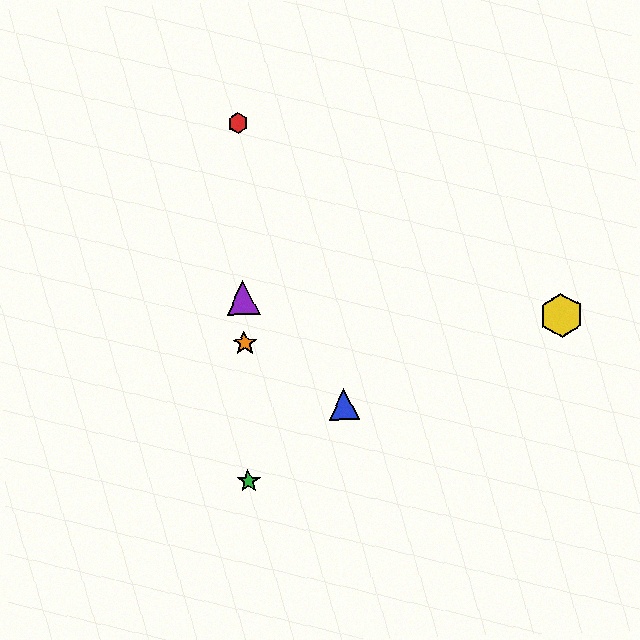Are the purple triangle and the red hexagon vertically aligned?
Yes, both are at x≈243.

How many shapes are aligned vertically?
4 shapes (the red hexagon, the green star, the purple triangle, the orange star) are aligned vertically.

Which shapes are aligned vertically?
The red hexagon, the green star, the purple triangle, the orange star are aligned vertically.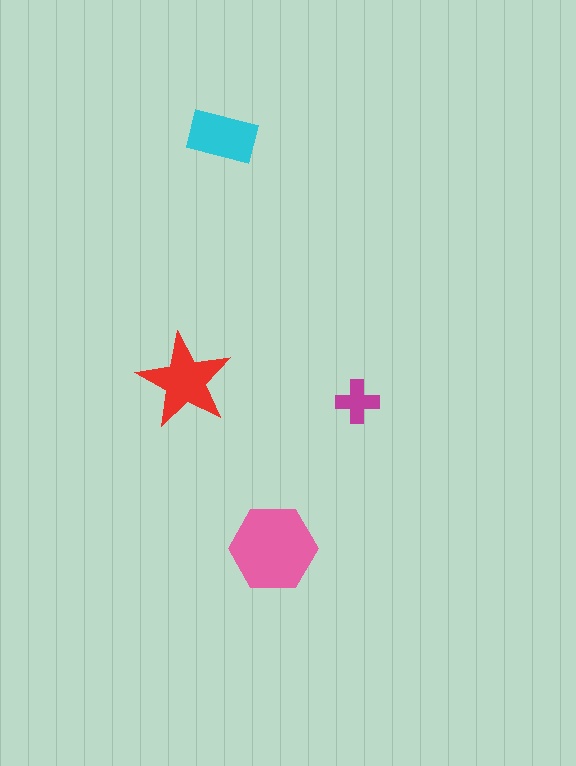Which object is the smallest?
The magenta cross.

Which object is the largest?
The pink hexagon.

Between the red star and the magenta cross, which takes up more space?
The red star.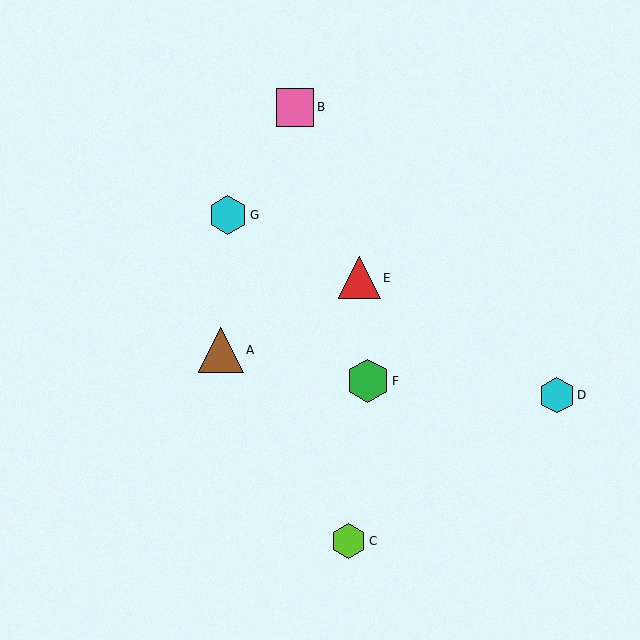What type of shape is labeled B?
Shape B is a pink square.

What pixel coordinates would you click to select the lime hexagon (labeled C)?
Click at (349, 541) to select the lime hexagon C.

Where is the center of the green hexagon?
The center of the green hexagon is at (368, 381).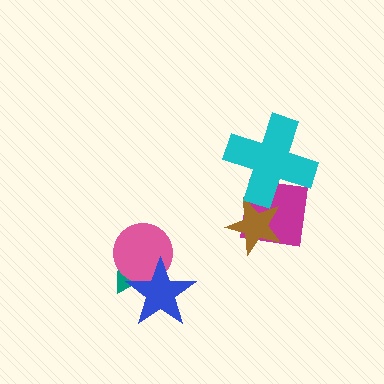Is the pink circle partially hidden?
Yes, it is partially covered by another shape.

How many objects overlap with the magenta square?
2 objects overlap with the magenta square.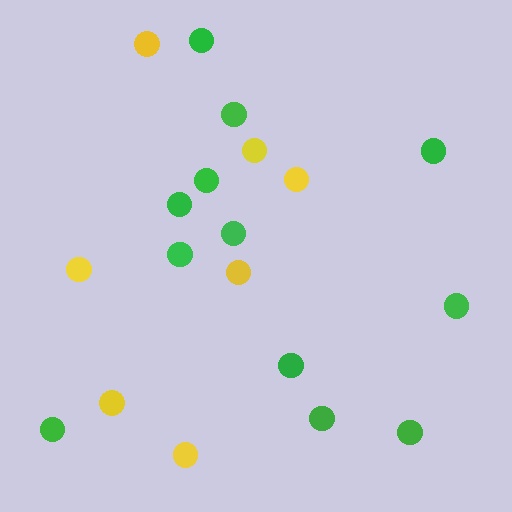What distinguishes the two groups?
There are 2 groups: one group of green circles (12) and one group of yellow circles (7).